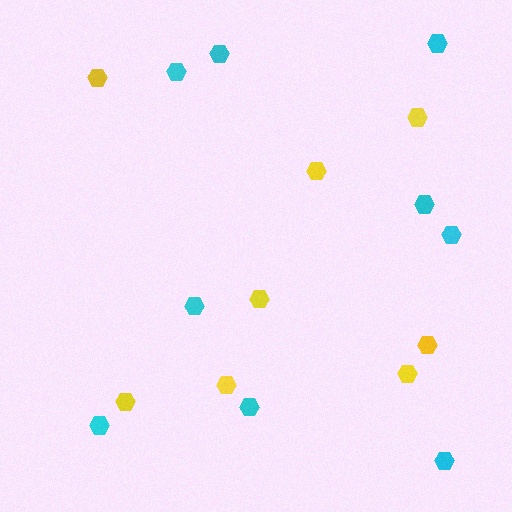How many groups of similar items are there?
There are 2 groups: one group of cyan hexagons (9) and one group of yellow hexagons (8).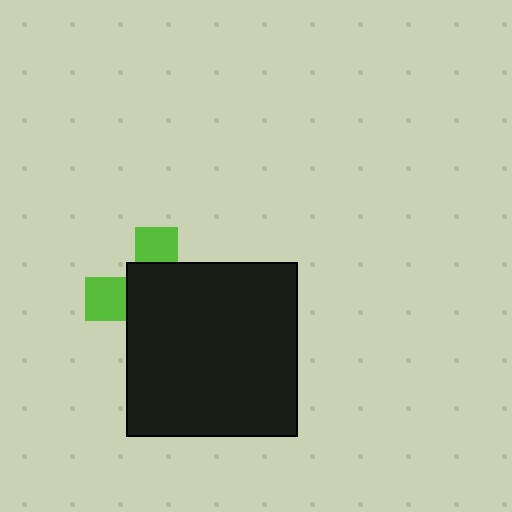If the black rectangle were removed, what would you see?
You would see the complete lime cross.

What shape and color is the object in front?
The object in front is a black rectangle.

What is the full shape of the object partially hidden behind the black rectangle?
The partially hidden object is a lime cross.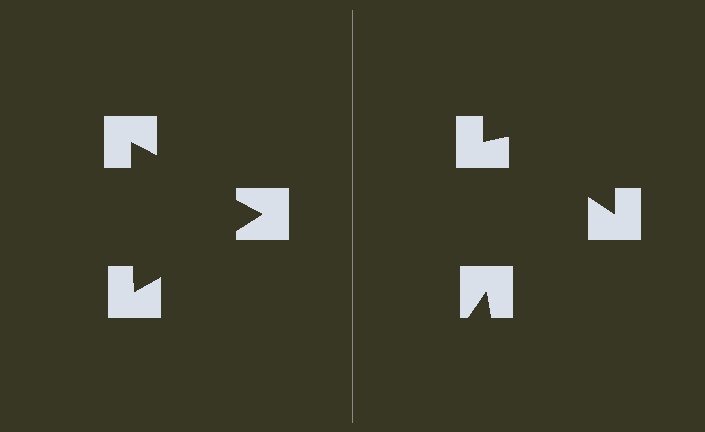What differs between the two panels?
The notched squares are positioned identically on both sides; only the wedge orientations differ. On the left they align to a triangle; on the right they are misaligned.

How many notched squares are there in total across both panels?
6 — 3 on each side.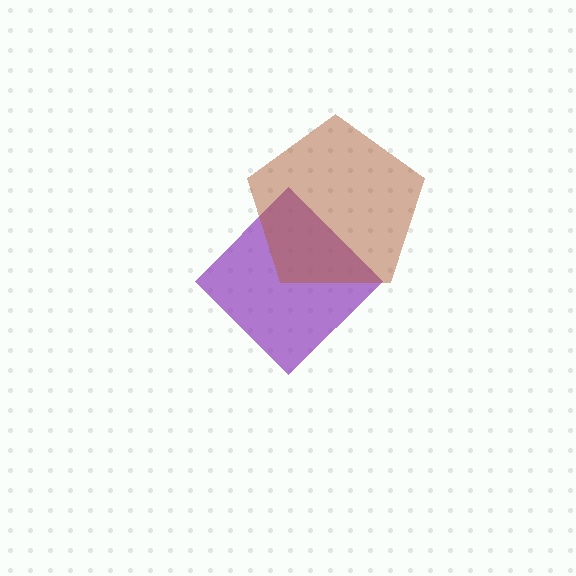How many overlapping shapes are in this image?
There are 2 overlapping shapes in the image.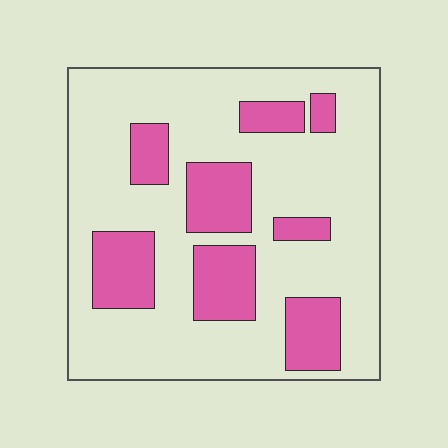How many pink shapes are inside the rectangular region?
8.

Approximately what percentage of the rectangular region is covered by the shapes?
Approximately 25%.